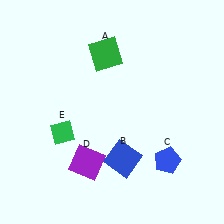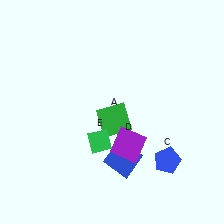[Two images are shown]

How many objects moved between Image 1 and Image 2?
3 objects moved between the two images.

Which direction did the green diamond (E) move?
The green diamond (E) moved right.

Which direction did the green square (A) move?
The green square (A) moved down.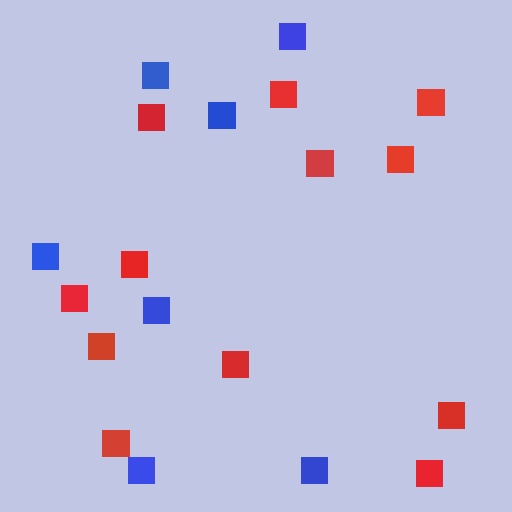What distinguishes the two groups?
There are 2 groups: one group of red squares (12) and one group of blue squares (7).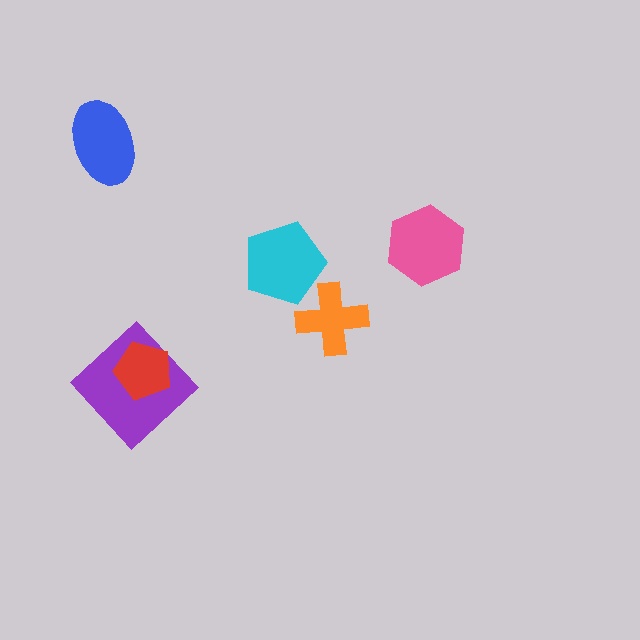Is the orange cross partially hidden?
No, no other shape covers it.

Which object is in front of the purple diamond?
The red pentagon is in front of the purple diamond.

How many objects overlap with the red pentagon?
1 object overlaps with the red pentagon.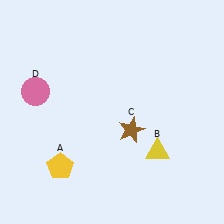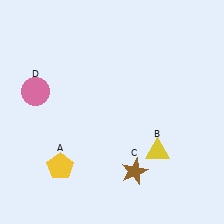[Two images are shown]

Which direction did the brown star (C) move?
The brown star (C) moved down.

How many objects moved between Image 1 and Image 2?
1 object moved between the two images.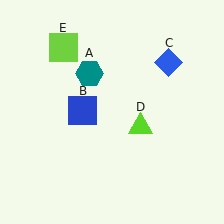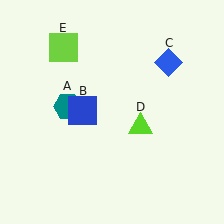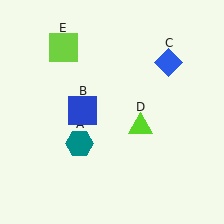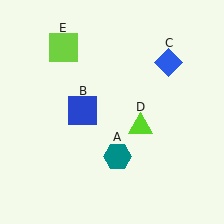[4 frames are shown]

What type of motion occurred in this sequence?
The teal hexagon (object A) rotated counterclockwise around the center of the scene.